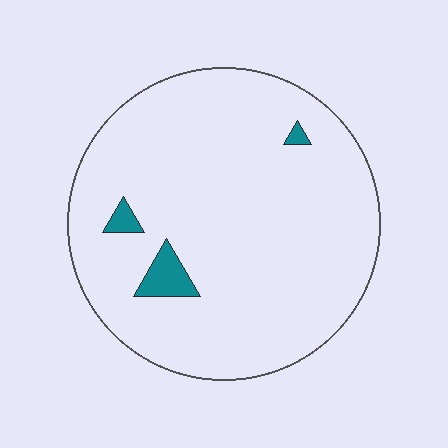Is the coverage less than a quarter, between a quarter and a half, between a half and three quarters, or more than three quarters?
Less than a quarter.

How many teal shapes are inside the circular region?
3.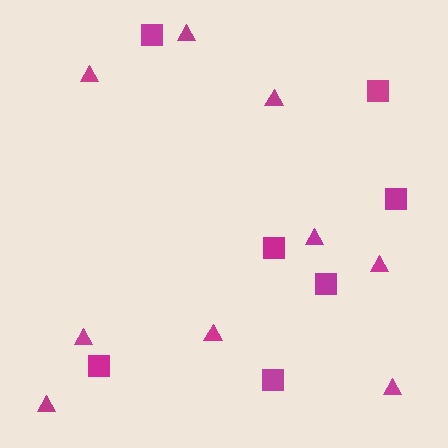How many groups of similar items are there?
There are 2 groups: one group of squares (7) and one group of triangles (9).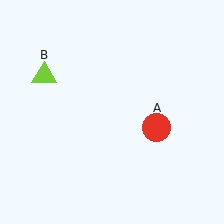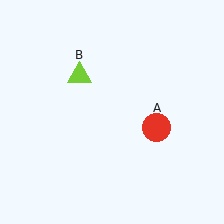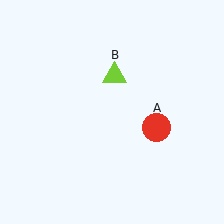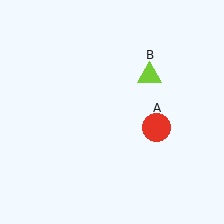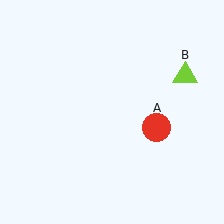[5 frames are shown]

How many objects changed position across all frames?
1 object changed position: lime triangle (object B).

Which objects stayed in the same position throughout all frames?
Red circle (object A) remained stationary.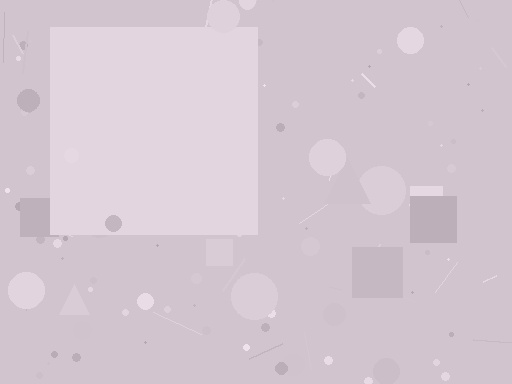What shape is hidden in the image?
A square is hidden in the image.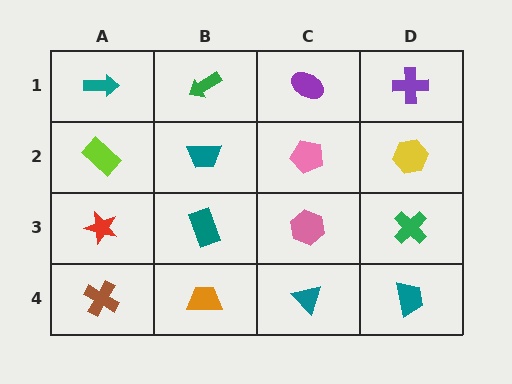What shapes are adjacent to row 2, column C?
A purple ellipse (row 1, column C), a pink hexagon (row 3, column C), a teal trapezoid (row 2, column B), a yellow hexagon (row 2, column D).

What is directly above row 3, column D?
A yellow hexagon.